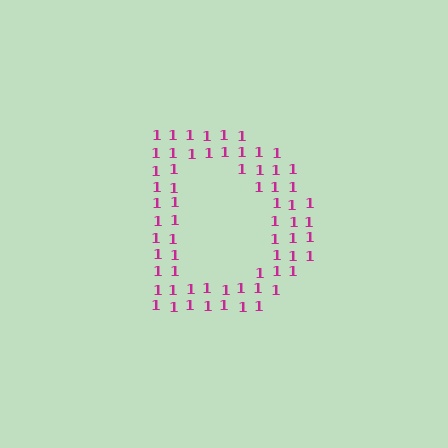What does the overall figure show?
The overall figure shows the letter D.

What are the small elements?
The small elements are digit 1's.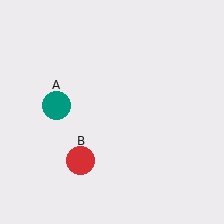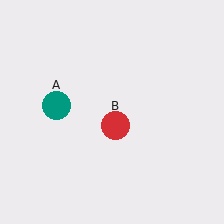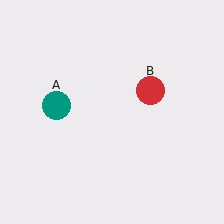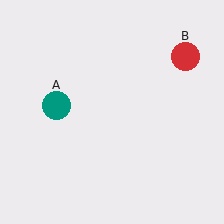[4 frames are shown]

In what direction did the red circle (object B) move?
The red circle (object B) moved up and to the right.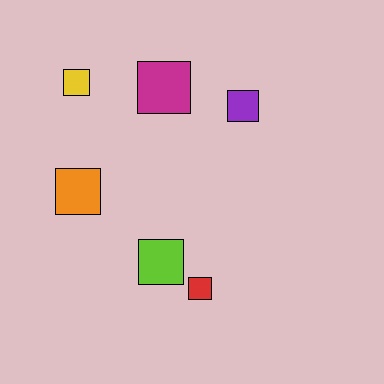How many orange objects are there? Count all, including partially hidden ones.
There is 1 orange object.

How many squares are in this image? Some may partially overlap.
There are 6 squares.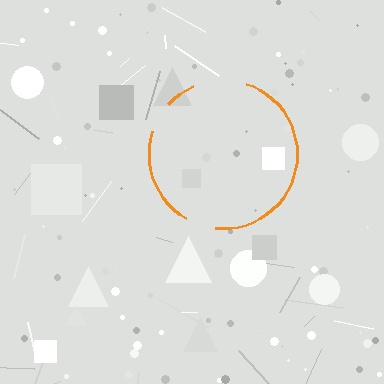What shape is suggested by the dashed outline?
The dashed outline suggests a circle.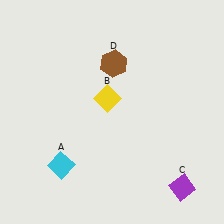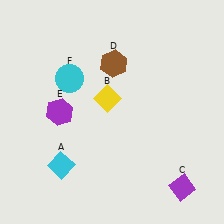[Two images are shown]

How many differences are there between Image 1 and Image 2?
There are 2 differences between the two images.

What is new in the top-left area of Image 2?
A cyan circle (F) was added in the top-left area of Image 2.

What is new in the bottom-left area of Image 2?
A purple hexagon (E) was added in the bottom-left area of Image 2.